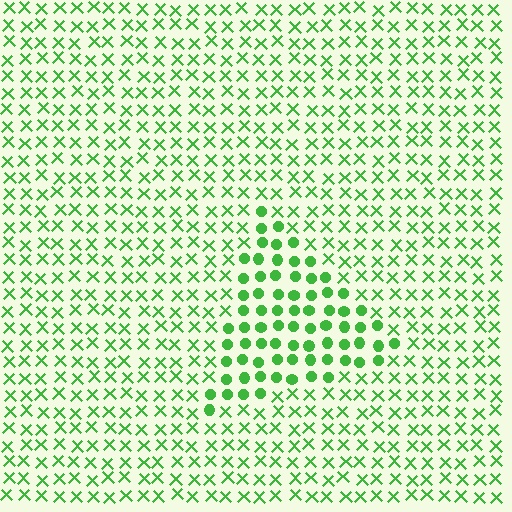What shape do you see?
I see a triangle.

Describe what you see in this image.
The image is filled with small green elements arranged in a uniform grid. A triangle-shaped region contains circles, while the surrounding area contains X marks. The boundary is defined purely by the change in element shape.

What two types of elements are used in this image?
The image uses circles inside the triangle region and X marks outside it.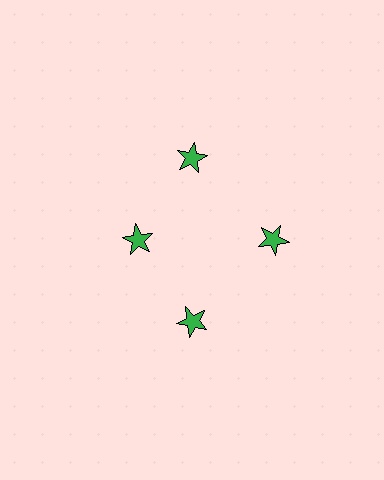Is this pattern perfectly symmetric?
No. The 4 green stars are arranged in a ring, but one element near the 9 o'clock position is pulled inward toward the center, breaking the 4-fold rotational symmetry.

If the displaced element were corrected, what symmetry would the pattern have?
It would have 4-fold rotational symmetry — the pattern would map onto itself every 90 degrees.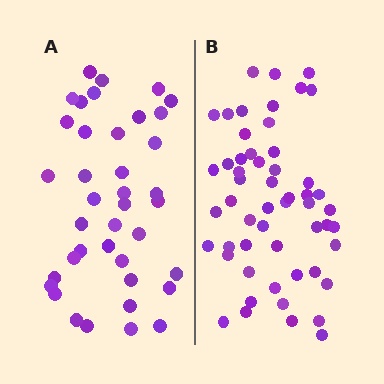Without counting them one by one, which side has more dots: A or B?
Region B (the right region) has more dots.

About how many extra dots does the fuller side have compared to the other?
Region B has approximately 15 more dots than region A.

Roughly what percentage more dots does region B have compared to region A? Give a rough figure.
About 40% more.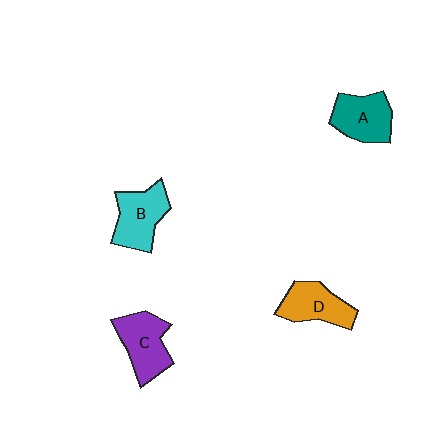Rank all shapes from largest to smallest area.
From largest to smallest: C (purple), B (cyan), A (teal), D (orange).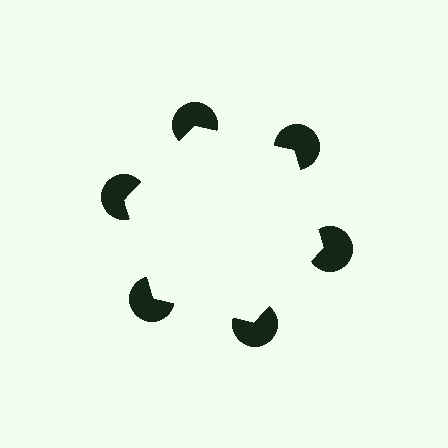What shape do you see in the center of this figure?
An illusory hexagon — its edges are inferred from the aligned wedge cuts in the pac-man discs, not physically drawn.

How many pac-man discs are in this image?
There are 6 — one at each vertex of the illusory hexagon.